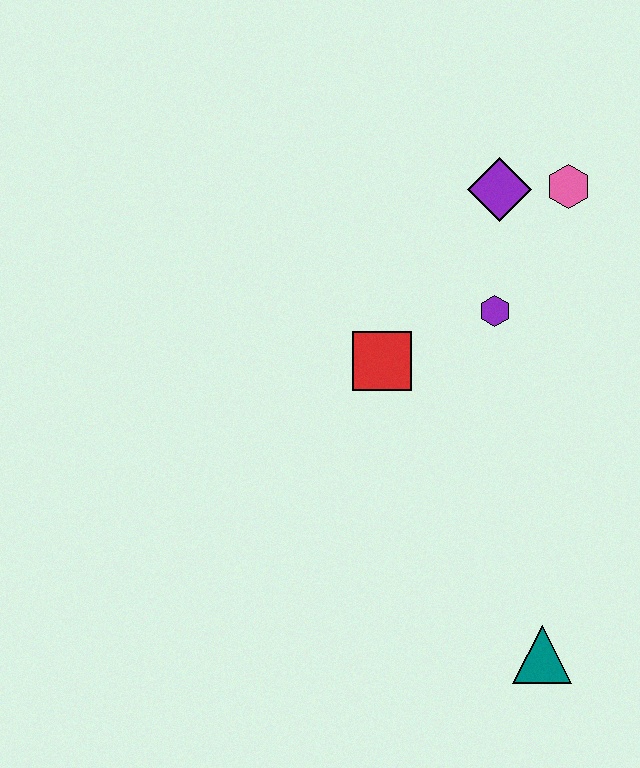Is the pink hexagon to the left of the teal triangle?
No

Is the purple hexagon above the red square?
Yes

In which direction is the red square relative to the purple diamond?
The red square is below the purple diamond.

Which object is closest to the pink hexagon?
The purple diamond is closest to the pink hexagon.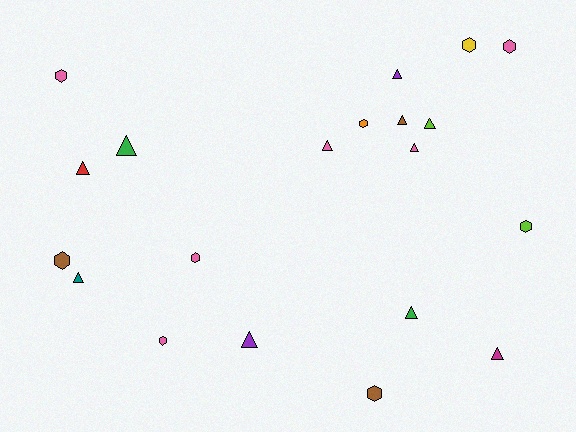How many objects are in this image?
There are 20 objects.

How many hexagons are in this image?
There are 9 hexagons.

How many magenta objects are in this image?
There is 1 magenta object.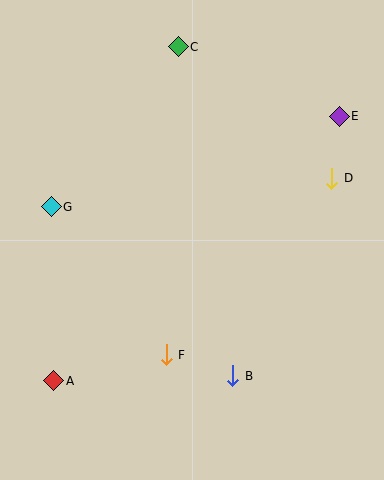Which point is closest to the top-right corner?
Point E is closest to the top-right corner.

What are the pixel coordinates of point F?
Point F is at (166, 355).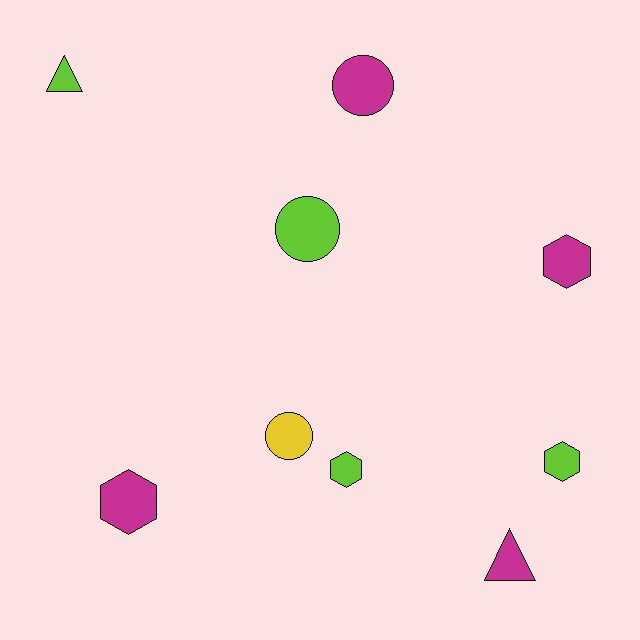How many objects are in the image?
There are 9 objects.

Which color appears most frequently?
Lime, with 4 objects.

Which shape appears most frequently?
Hexagon, with 4 objects.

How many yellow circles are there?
There is 1 yellow circle.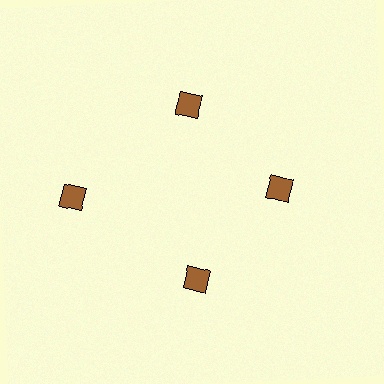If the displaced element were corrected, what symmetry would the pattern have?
It would have 4-fold rotational symmetry — the pattern would map onto itself every 90 degrees.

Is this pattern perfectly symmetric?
No. The 4 brown diamonds are arranged in a ring, but one element near the 9 o'clock position is pushed outward from the center, breaking the 4-fold rotational symmetry.